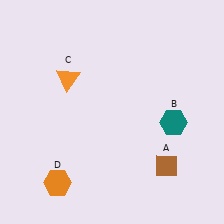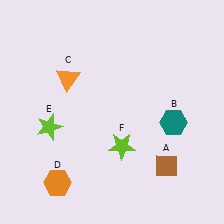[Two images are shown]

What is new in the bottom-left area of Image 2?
A lime star (E) was added in the bottom-left area of Image 2.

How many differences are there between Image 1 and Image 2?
There are 2 differences between the two images.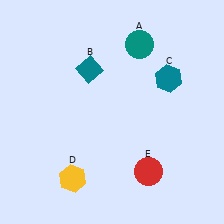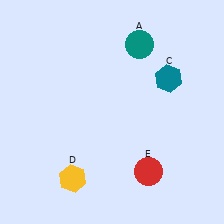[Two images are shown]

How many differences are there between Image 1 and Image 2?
There is 1 difference between the two images.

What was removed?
The teal diamond (B) was removed in Image 2.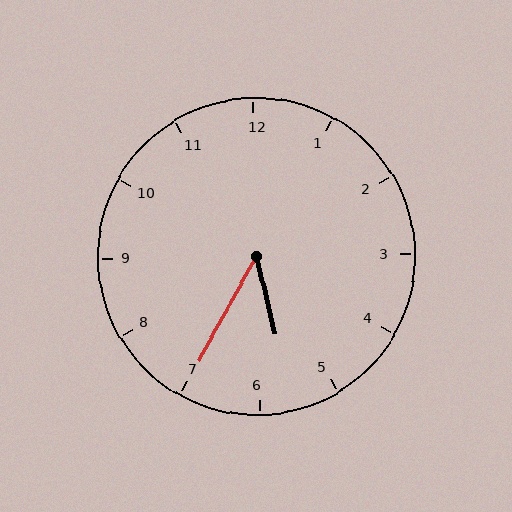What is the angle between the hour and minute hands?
Approximately 42 degrees.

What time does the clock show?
5:35.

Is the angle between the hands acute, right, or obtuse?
It is acute.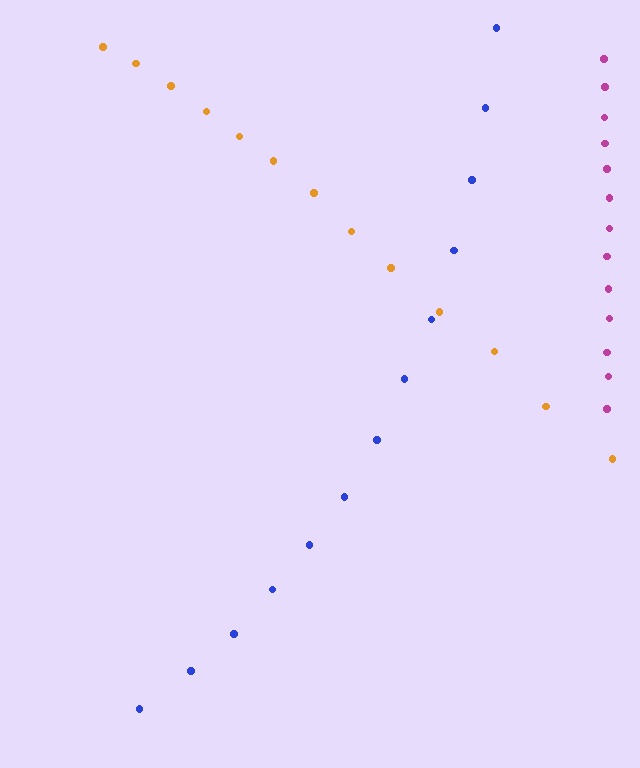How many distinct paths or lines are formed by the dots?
There are 3 distinct paths.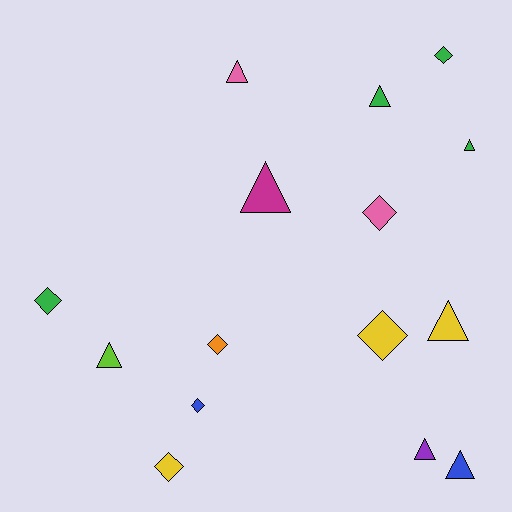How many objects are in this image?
There are 15 objects.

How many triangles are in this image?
There are 8 triangles.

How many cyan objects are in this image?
There are no cyan objects.